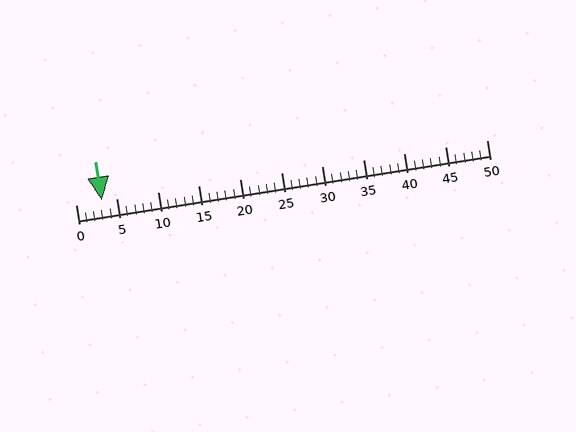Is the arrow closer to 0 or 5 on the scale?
The arrow is closer to 5.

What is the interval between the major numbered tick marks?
The major tick marks are spaced 5 units apart.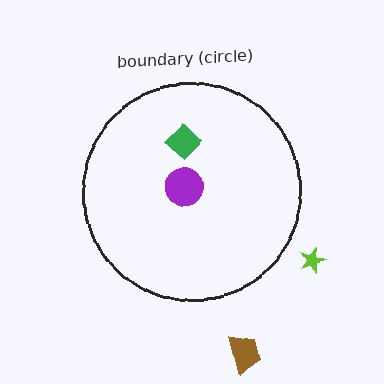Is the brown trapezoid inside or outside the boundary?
Outside.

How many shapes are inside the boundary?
2 inside, 2 outside.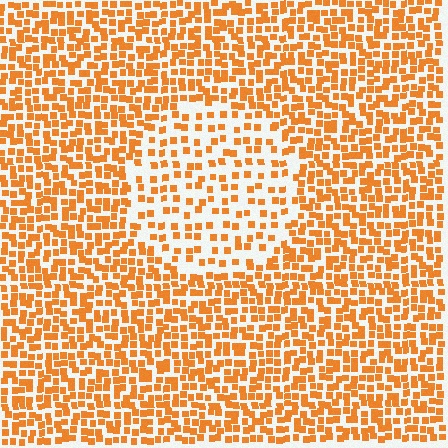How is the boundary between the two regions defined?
The boundary is defined by a change in element density (approximately 2.0x ratio). All elements are the same color, size, and shape.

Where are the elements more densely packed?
The elements are more densely packed outside the circle boundary.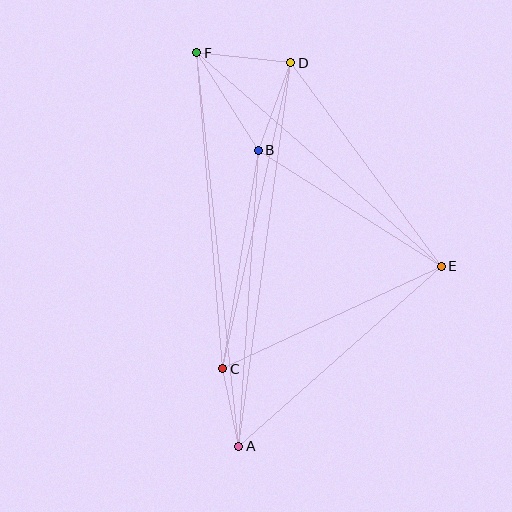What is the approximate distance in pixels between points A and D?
The distance between A and D is approximately 387 pixels.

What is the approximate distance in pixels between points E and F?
The distance between E and F is approximately 325 pixels.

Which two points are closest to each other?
Points A and C are closest to each other.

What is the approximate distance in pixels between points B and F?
The distance between B and F is approximately 116 pixels.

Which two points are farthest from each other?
Points A and F are farthest from each other.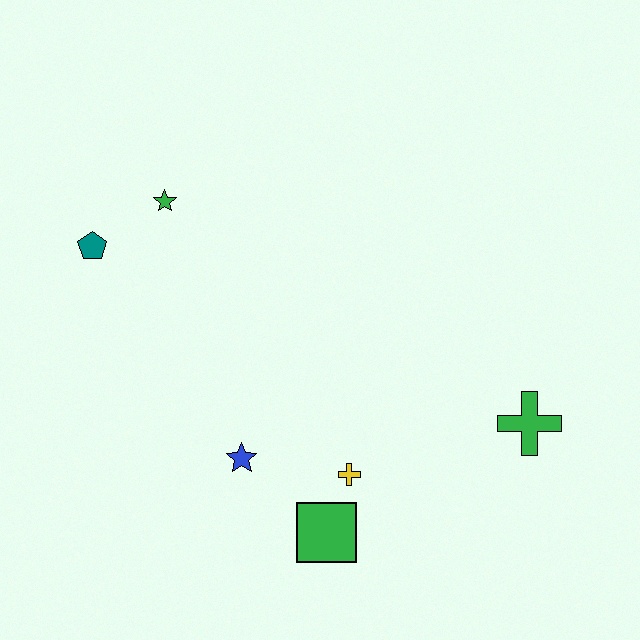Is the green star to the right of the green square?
No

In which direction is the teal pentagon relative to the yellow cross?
The teal pentagon is to the left of the yellow cross.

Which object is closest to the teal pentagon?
The green star is closest to the teal pentagon.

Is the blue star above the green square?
Yes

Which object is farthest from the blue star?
The green cross is farthest from the blue star.